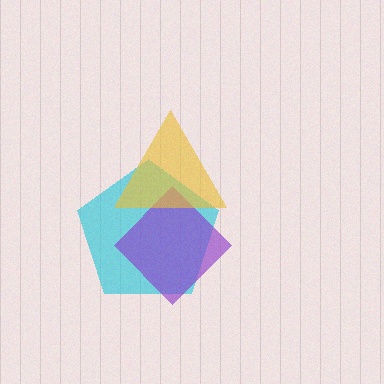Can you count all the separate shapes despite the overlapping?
Yes, there are 3 separate shapes.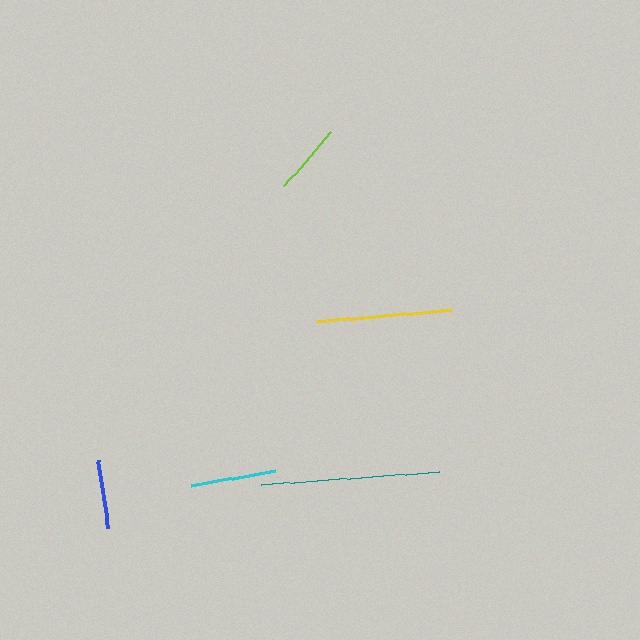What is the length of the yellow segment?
The yellow segment is approximately 136 pixels long.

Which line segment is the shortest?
The blue line is the shortest at approximately 68 pixels.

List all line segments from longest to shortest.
From longest to shortest: teal, yellow, cyan, lime, blue.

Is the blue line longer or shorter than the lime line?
The lime line is longer than the blue line.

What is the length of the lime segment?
The lime segment is approximately 72 pixels long.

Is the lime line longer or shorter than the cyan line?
The cyan line is longer than the lime line.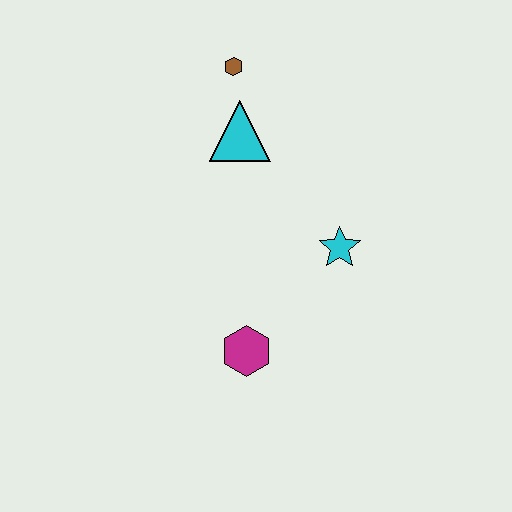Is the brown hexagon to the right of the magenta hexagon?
No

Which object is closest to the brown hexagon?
The cyan triangle is closest to the brown hexagon.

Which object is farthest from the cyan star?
The brown hexagon is farthest from the cyan star.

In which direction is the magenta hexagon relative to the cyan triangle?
The magenta hexagon is below the cyan triangle.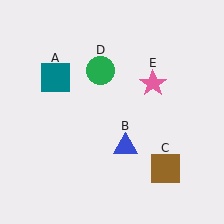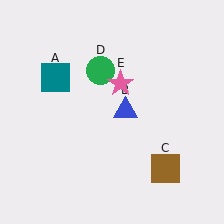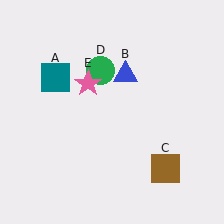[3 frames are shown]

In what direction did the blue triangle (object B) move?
The blue triangle (object B) moved up.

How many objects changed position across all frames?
2 objects changed position: blue triangle (object B), pink star (object E).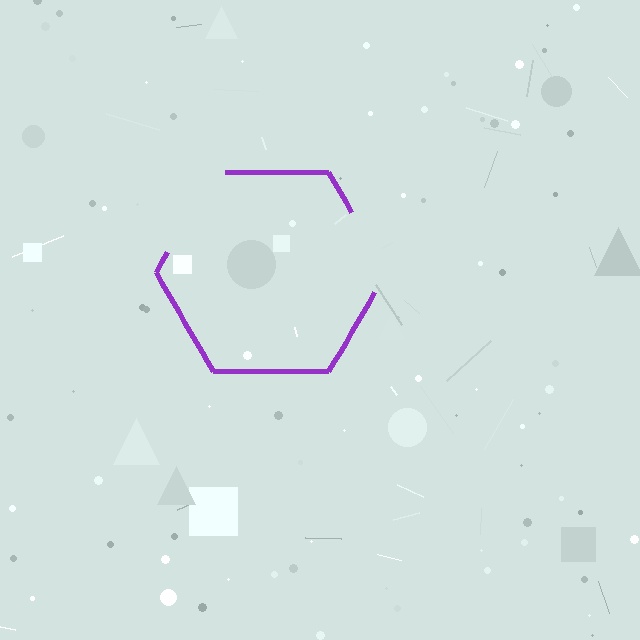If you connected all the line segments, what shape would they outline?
They would outline a hexagon.